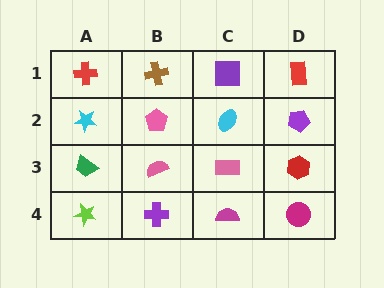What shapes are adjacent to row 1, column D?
A purple pentagon (row 2, column D), a purple square (row 1, column C).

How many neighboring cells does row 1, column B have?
3.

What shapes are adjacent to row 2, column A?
A red cross (row 1, column A), a green trapezoid (row 3, column A), a pink pentagon (row 2, column B).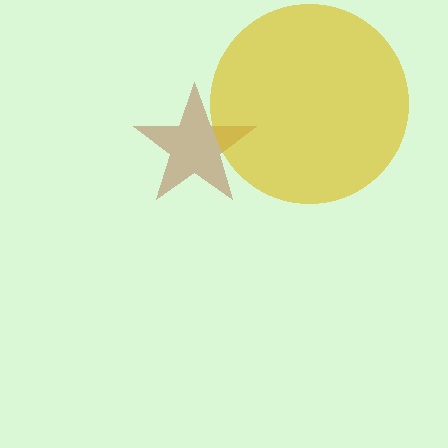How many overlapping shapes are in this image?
There are 2 overlapping shapes in the image.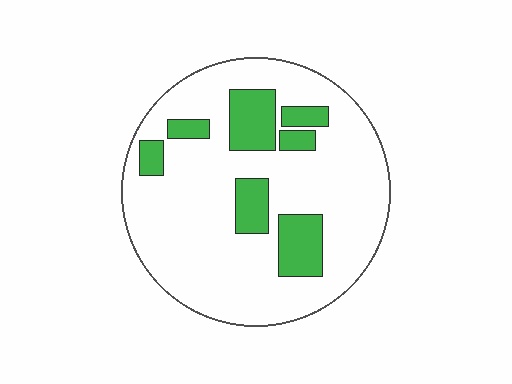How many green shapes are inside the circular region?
7.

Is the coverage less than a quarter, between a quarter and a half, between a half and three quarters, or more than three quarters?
Less than a quarter.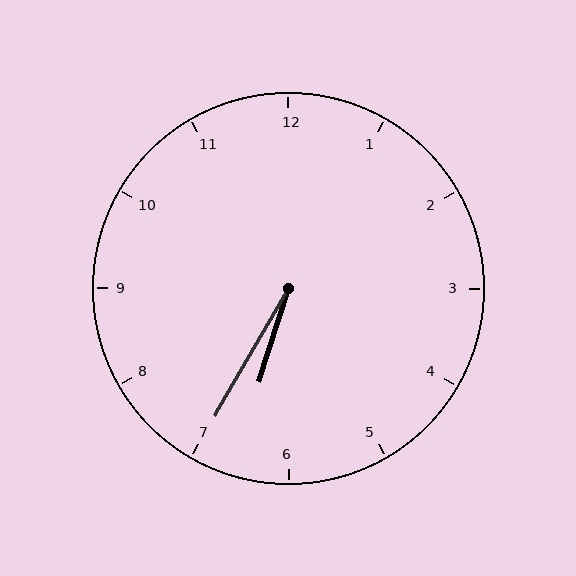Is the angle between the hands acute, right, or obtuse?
It is acute.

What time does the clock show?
6:35.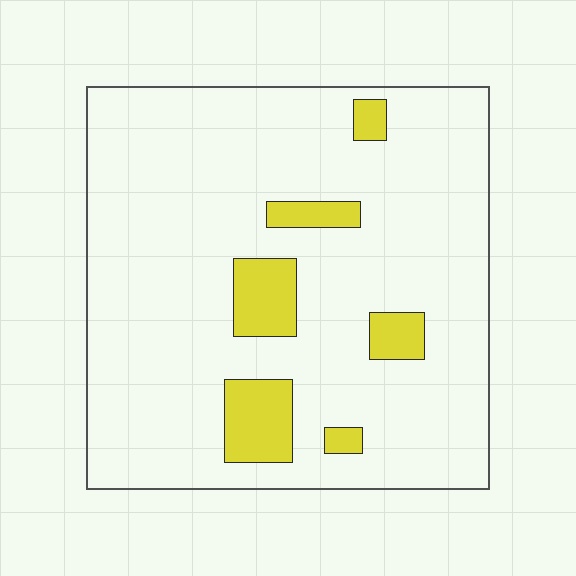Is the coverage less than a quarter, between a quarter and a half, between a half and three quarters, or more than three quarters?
Less than a quarter.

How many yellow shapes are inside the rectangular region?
6.